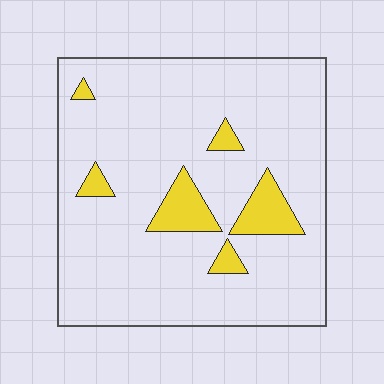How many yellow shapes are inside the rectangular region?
6.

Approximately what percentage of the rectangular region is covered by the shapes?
Approximately 10%.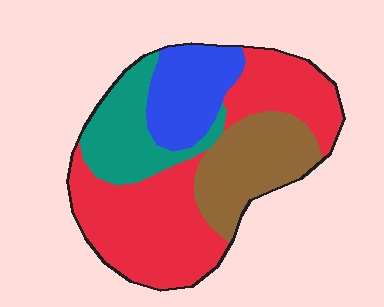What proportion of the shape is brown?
Brown covers 21% of the shape.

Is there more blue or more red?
Red.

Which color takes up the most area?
Red, at roughly 45%.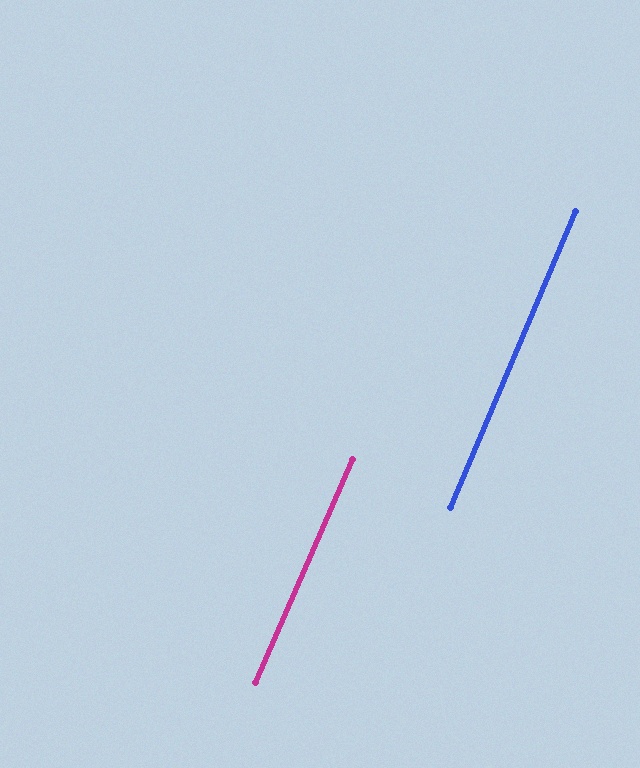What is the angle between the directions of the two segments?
Approximately 1 degree.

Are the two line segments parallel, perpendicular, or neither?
Parallel — their directions differ by only 0.5°.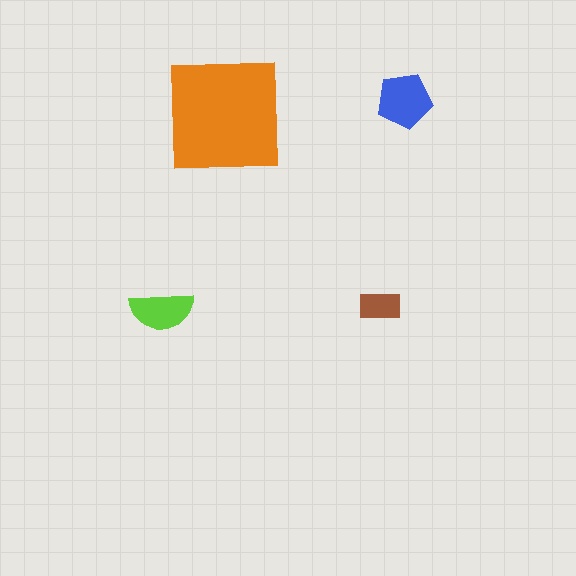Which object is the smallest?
The brown rectangle.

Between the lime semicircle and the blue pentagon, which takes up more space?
The blue pentagon.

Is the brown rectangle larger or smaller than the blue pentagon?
Smaller.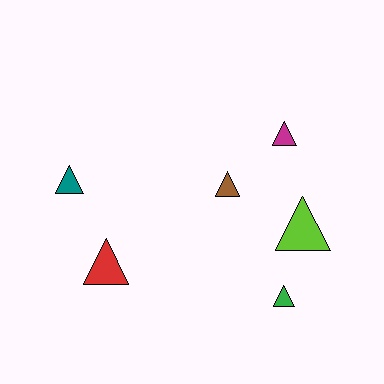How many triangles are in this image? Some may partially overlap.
There are 6 triangles.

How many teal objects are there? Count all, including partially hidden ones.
There is 1 teal object.